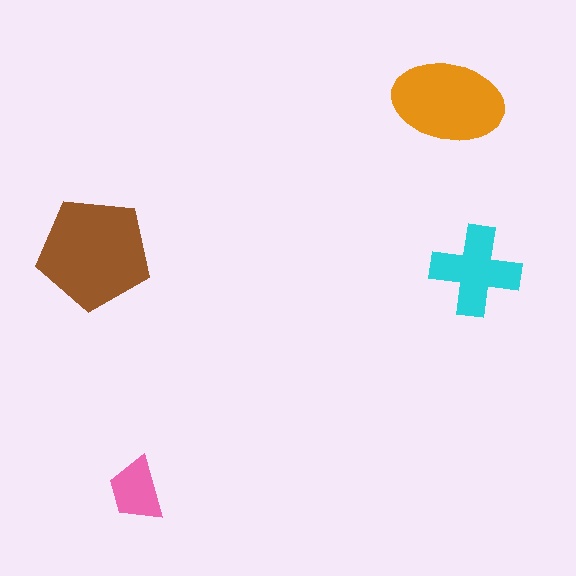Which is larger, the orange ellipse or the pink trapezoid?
The orange ellipse.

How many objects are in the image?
There are 4 objects in the image.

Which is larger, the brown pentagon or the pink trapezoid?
The brown pentagon.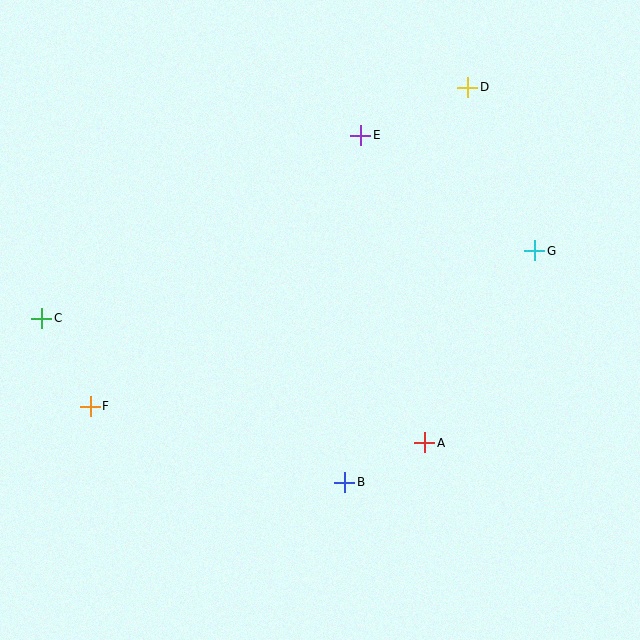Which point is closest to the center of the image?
Point A at (425, 443) is closest to the center.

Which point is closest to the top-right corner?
Point D is closest to the top-right corner.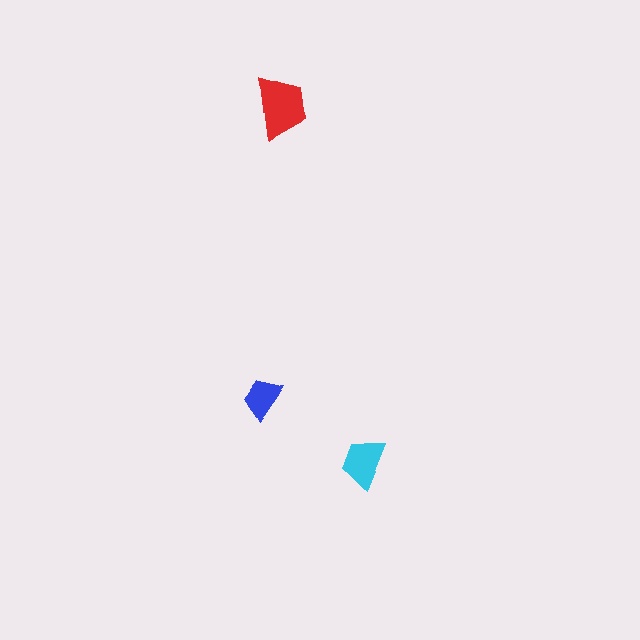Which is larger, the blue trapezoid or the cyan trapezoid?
The cyan one.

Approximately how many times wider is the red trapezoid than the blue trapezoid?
About 1.5 times wider.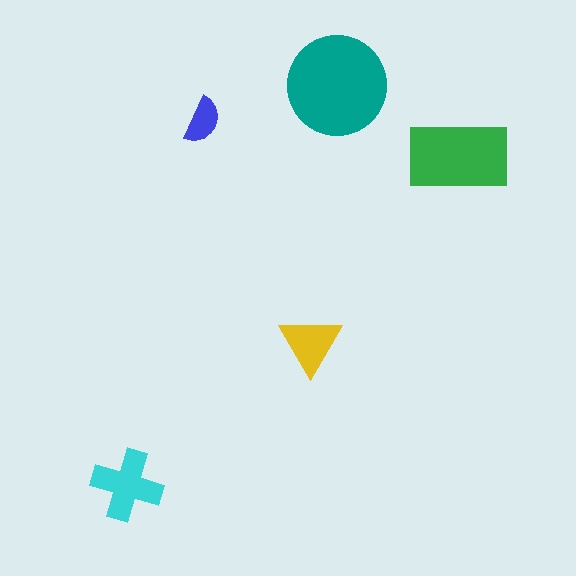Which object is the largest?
The teal circle.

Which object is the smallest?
The blue semicircle.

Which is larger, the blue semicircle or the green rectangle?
The green rectangle.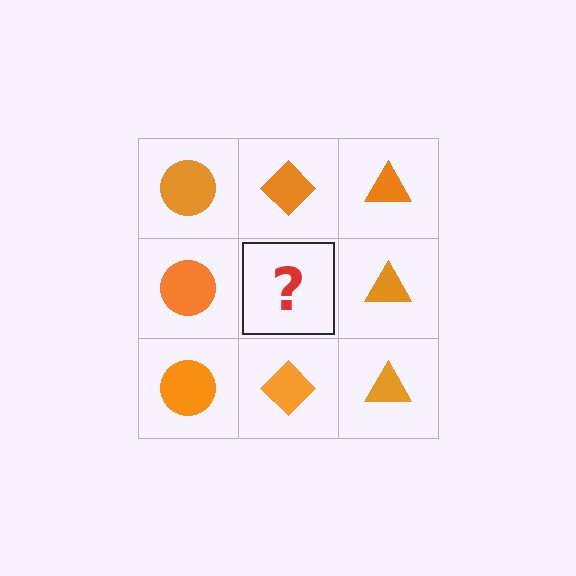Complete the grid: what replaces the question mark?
The question mark should be replaced with an orange diamond.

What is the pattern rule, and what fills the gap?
The rule is that each column has a consistent shape. The gap should be filled with an orange diamond.